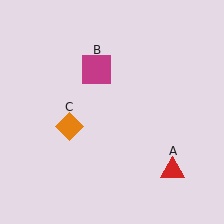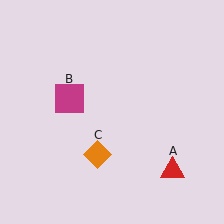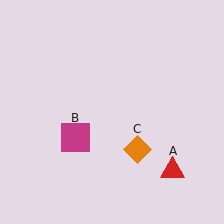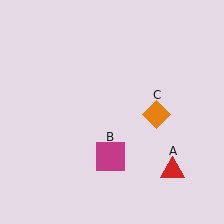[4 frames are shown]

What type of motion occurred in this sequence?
The magenta square (object B), orange diamond (object C) rotated counterclockwise around the center of the scene.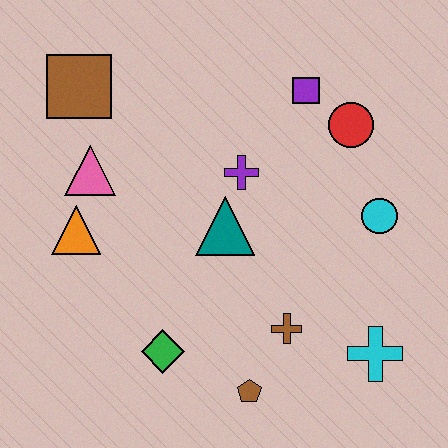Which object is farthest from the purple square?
The brown pentagon is farthest from the purple square.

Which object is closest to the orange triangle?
The pink triangle is closest to the orange triangle.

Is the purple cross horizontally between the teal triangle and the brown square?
No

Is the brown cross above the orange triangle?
No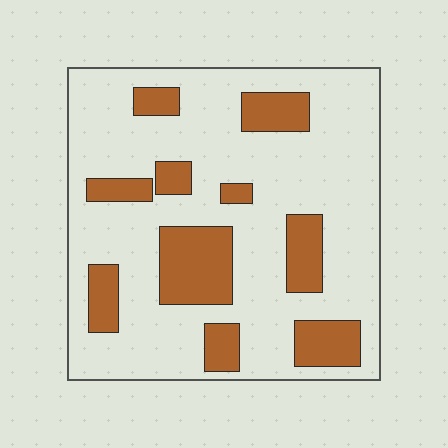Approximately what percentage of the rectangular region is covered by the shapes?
Approximately 25%.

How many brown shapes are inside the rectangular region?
10.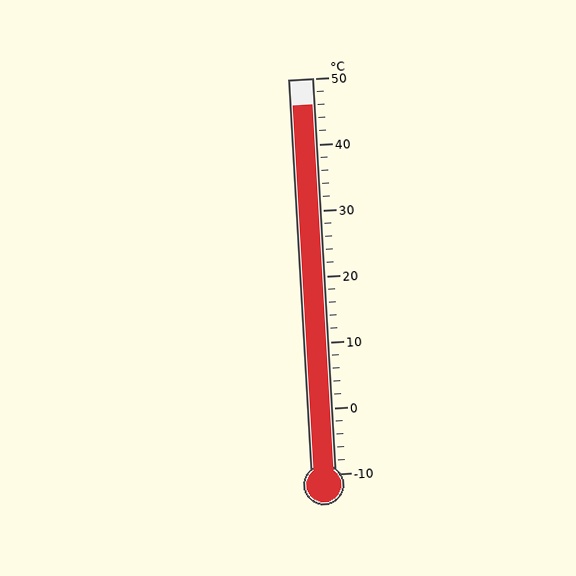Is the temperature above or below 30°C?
The temperature is above 30°C.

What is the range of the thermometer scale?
The thermometer scale ranges from -10°C to 50°C.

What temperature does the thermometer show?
The thermometer shows approximately 46°C.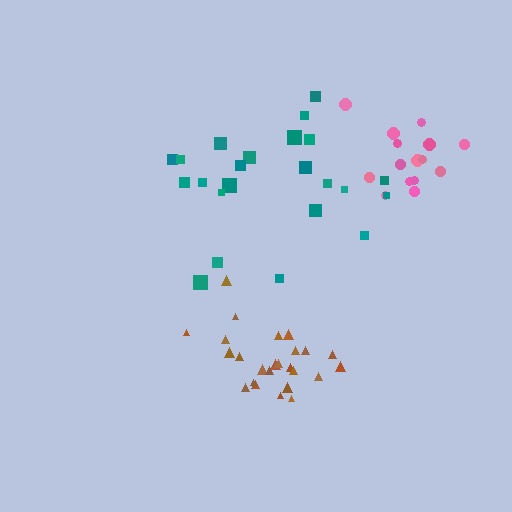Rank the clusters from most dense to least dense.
brown, pink, teal.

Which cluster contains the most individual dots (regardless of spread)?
Brown (25).